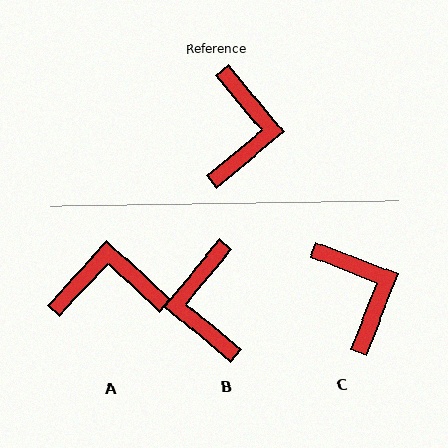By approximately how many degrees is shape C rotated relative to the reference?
Approximately 28 degrees counter-clockwise.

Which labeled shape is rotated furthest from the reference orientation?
B, about 170 degrees away.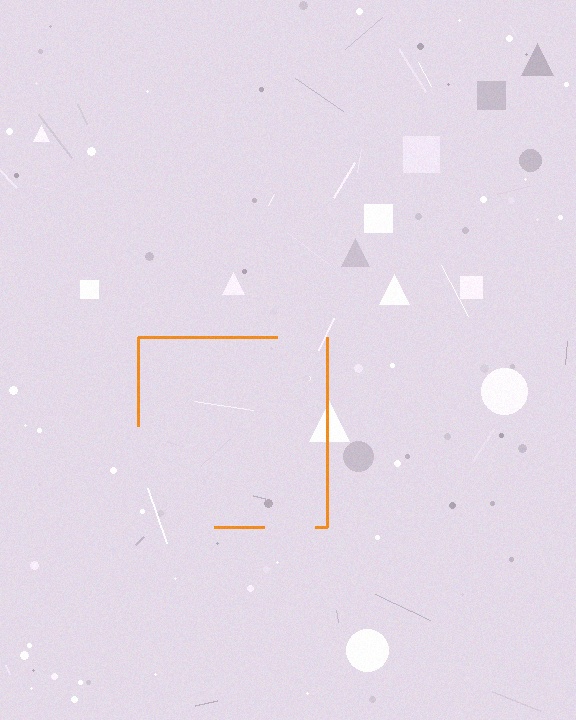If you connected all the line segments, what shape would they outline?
They would outline a square.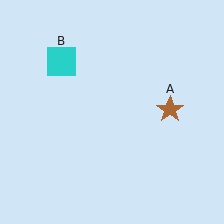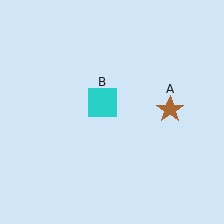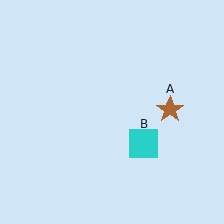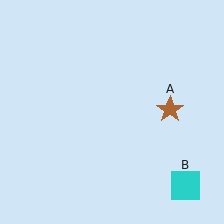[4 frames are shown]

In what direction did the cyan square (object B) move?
The cyan square (object B) moved down and to the right.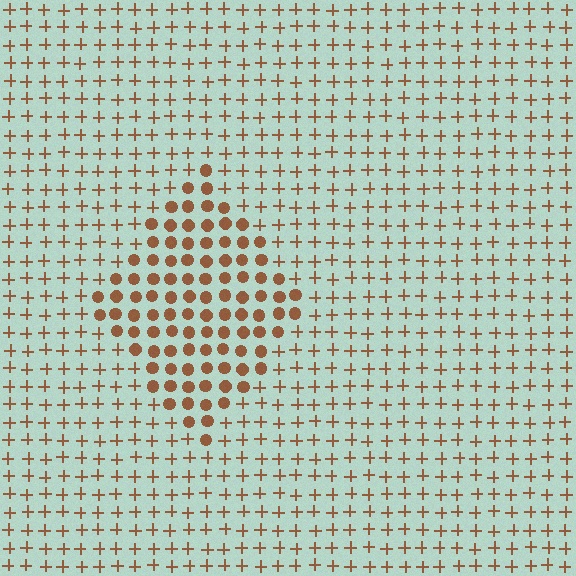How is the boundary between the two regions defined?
The boundary is defined by a change in element shape: circles inside vs. plus signs outside. All elements share the same color and spacing.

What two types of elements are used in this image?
The image uses circles inside the diamond region and plus signs outside it.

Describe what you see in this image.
The image is filled with small brown elements arranged in a uniform grid. A diamond-shaped region contains circles, while the surrounding area contains plus signs. The boundary is defined purely by the change in element shape.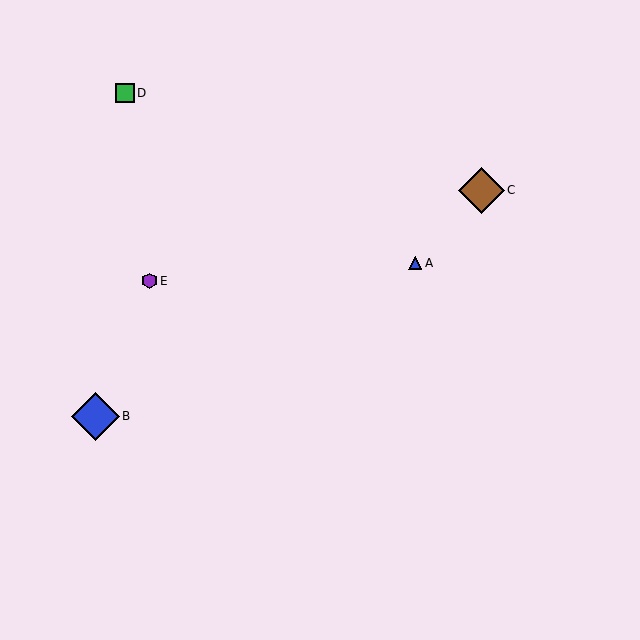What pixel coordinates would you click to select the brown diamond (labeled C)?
Click at (482, 190) to select the brown diamond C.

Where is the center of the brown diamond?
The center of the brown diamond is at (482, 190).